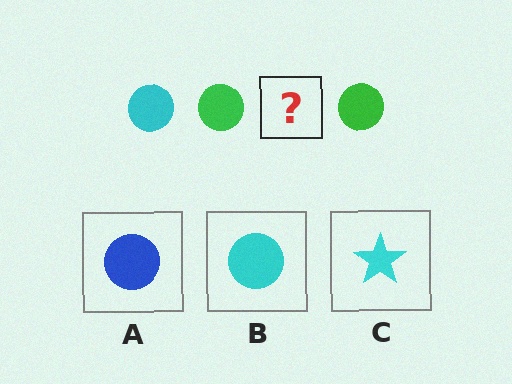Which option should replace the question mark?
Option B.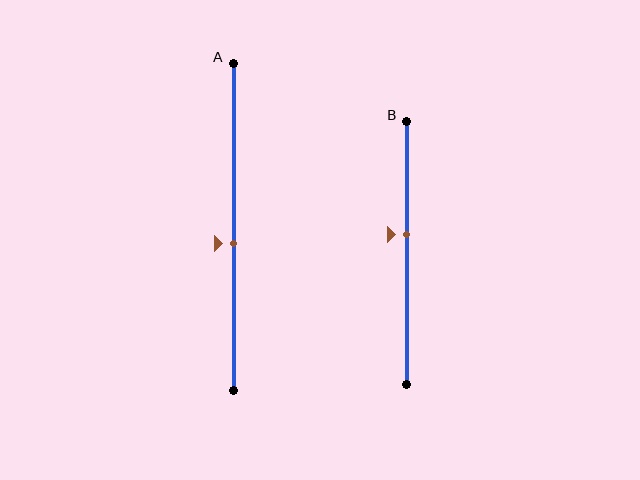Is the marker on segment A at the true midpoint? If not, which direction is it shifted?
No, the marker on segment A is shifted downward by about 5% of the segment length.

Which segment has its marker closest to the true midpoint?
Segment A has its marker closest to the true midpoint.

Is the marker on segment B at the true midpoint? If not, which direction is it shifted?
No, the marker on segment B is shifted upward by about 7% of the segment length.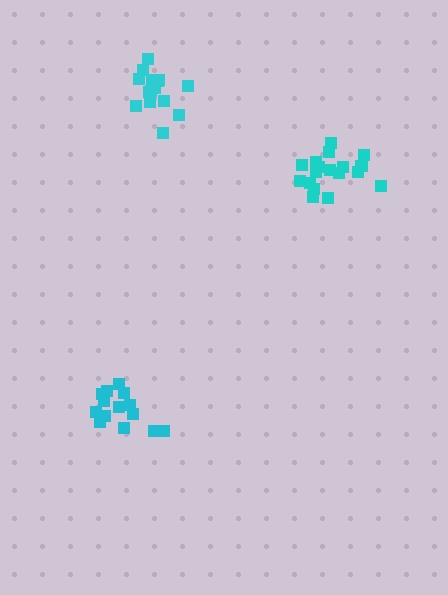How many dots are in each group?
Group 1: 15 dots, Group 2: 15 dots, Group 3: 18 dots (48 total).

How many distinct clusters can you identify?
There are 3 distinct clusters.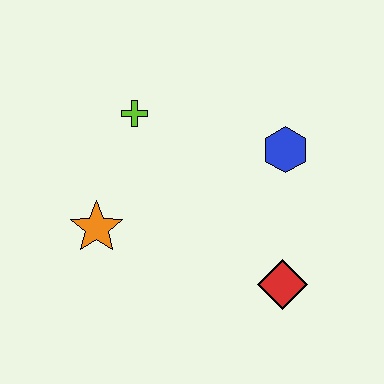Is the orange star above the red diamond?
Yes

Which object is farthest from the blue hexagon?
The orange star is farthest from the blue hexagon.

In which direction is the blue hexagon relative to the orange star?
The blue hexagon is to the right of the orange star.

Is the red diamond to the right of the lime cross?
Yes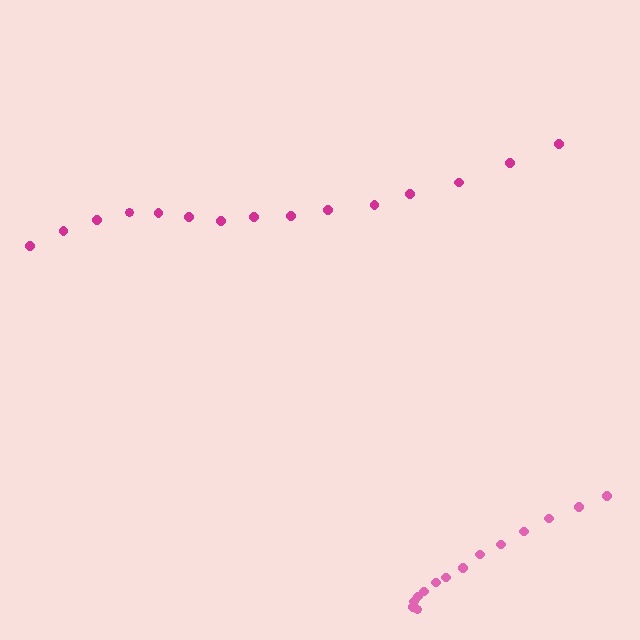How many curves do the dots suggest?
There are 2 distinct paths.